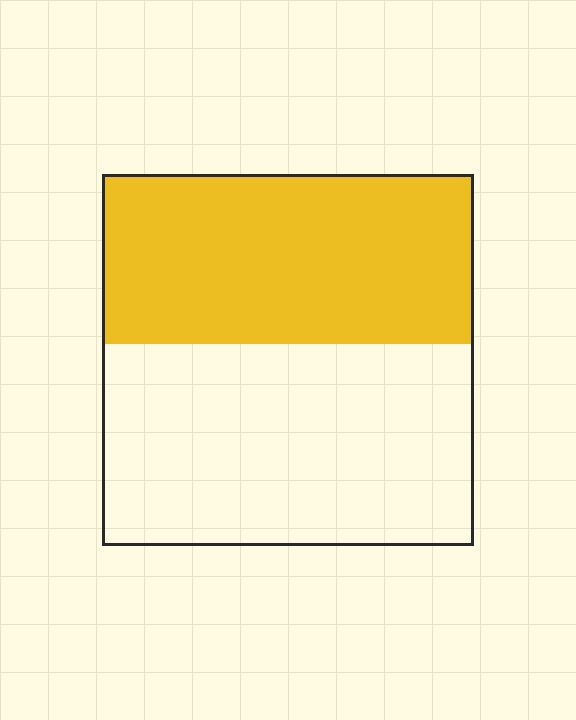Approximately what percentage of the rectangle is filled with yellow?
Approximately 45%.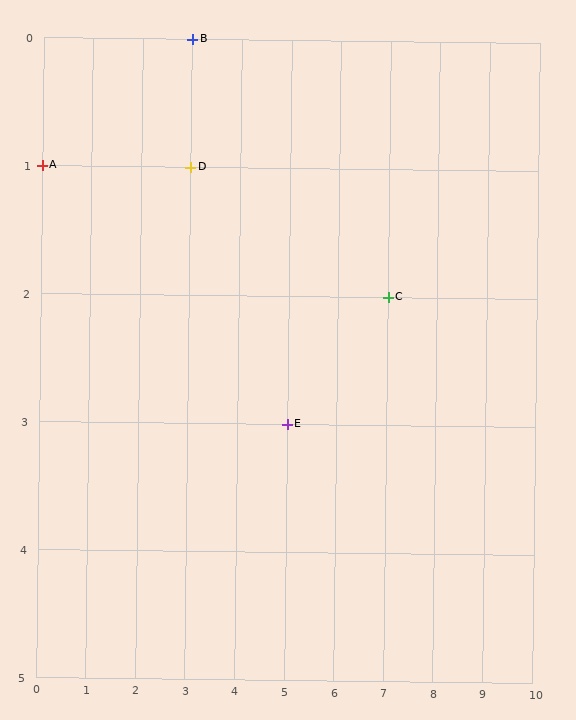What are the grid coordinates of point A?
Point A is at grid coordinates (0, 1).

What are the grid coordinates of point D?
Point D is at grid coordinates (3, 1).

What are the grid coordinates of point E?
Point E is at grid coordinates (5, 3).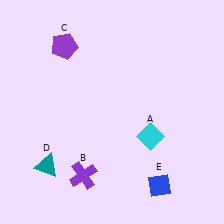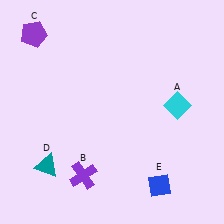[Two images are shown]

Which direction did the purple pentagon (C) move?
The purple pentagon (C) moved left.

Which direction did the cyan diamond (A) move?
The cyan diamond (A) moved up.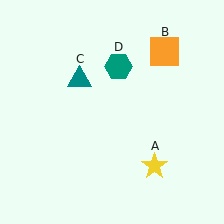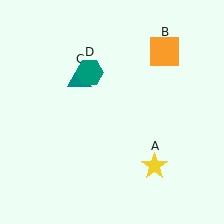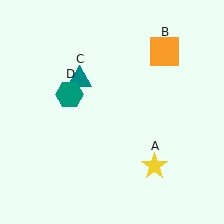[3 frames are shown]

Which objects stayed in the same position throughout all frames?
Yellow star (object A) and orange square (object B) and teal triangle (object C) remained stationary.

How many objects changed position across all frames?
1 object changed position: teal hexagon (object D).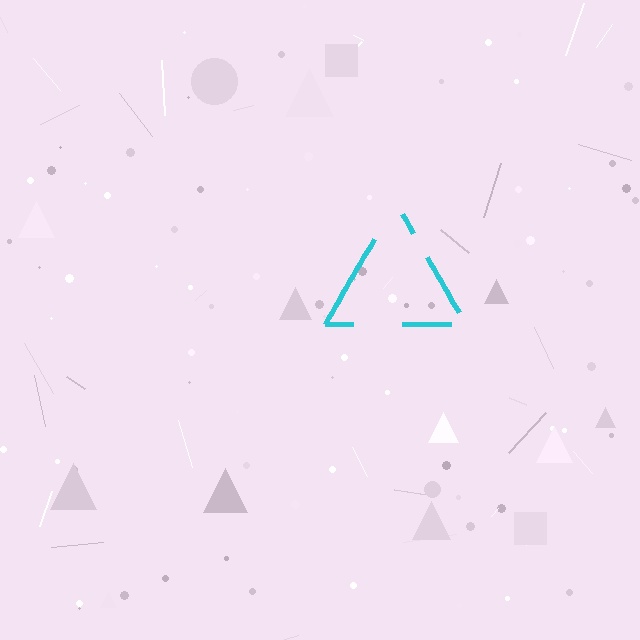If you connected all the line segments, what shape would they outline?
They would outline a triangle.